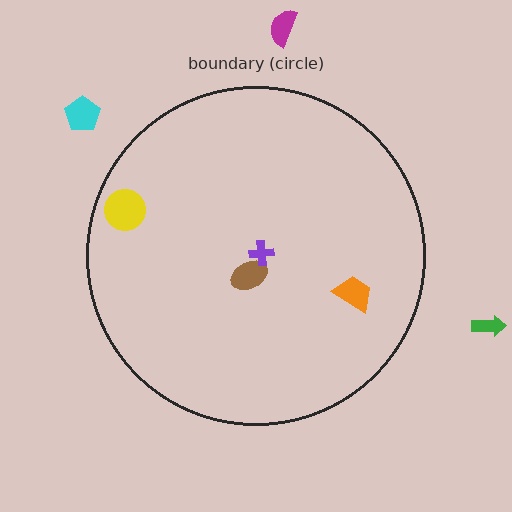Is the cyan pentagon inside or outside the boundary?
Outside.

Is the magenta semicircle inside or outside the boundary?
Outside.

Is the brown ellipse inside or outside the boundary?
Inside.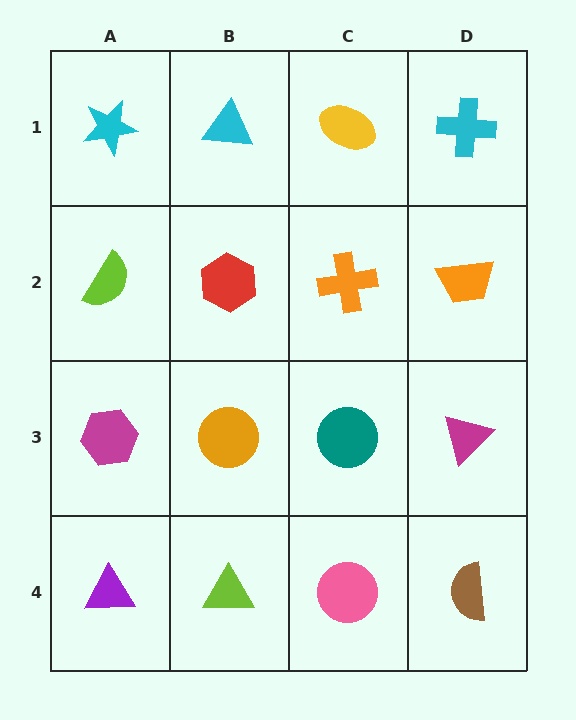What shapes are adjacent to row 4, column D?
A magenta triangle (row 3, column D), a pink circle (row 4, column C).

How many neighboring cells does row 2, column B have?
4.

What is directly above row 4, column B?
An orange circle.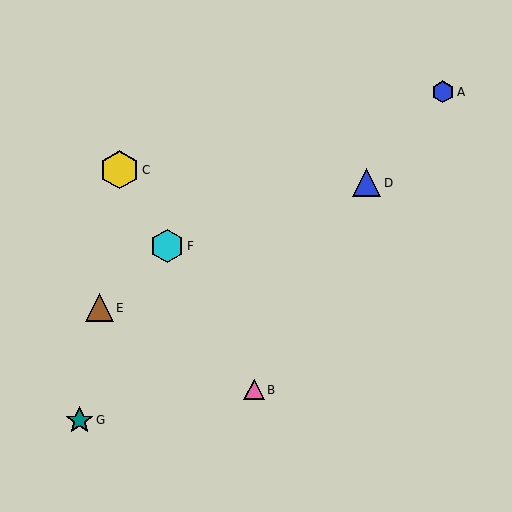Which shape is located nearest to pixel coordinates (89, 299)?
The brown triangle (labeled E) at (99, 308) is nearest to that location.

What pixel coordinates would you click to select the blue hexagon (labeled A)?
Click at (443, 92) to select the blue hexagon A.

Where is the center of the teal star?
The center of the teal star is at (80, 420).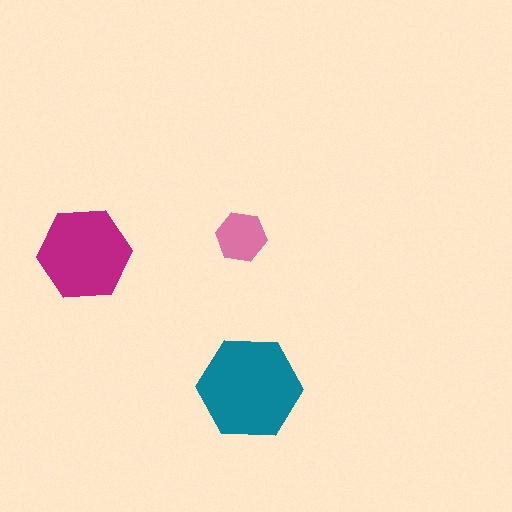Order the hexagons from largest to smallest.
the teal one, the magenta one, the pink one.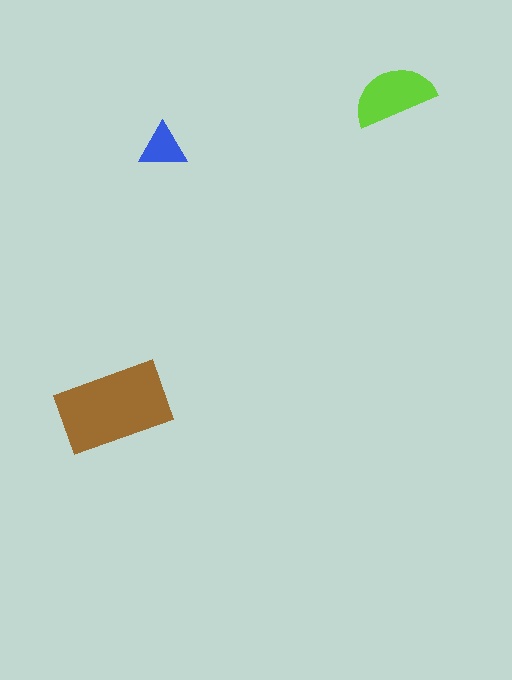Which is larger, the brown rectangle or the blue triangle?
The brown rectangle.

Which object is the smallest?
The blue triangle.